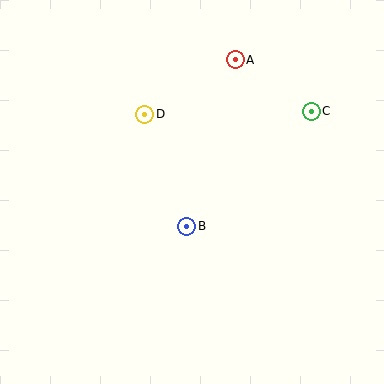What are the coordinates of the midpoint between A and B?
The midpoint between A and B is at (211, 143).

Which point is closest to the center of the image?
Point B at (187, 226) is closest to the center.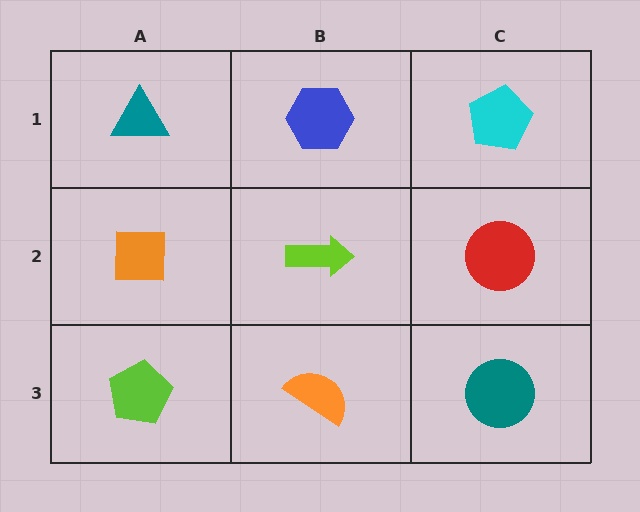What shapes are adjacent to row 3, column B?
A lime arrow (row 2, column B), a lime pentagon (row 3, column A), a teal circle (row 3, column C).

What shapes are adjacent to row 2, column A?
A teal triangle (row 1, column A), a lime pentagon (row 3, column A), a lime arrow (row 2, column B).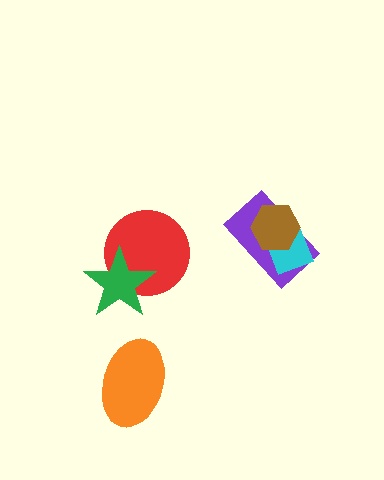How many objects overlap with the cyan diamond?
2 objects overlap with the cyan diamond.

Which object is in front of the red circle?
The green star is in front of the red circle.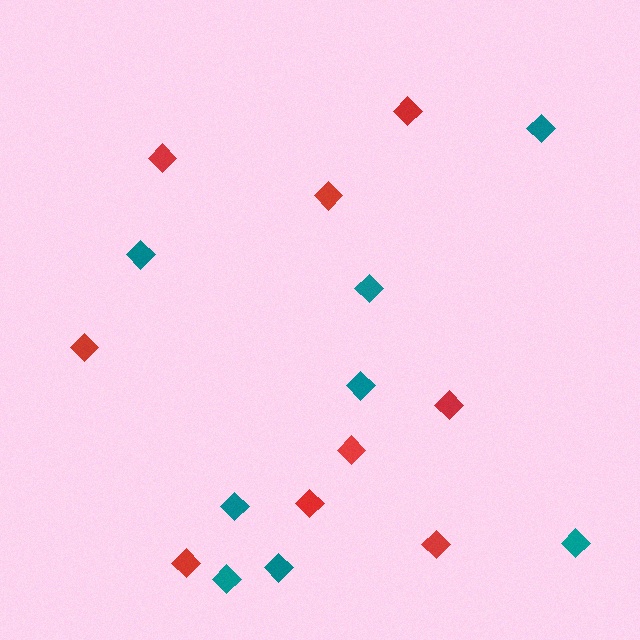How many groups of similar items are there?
There are 2 groups: one group of red diamonds (9) and one group of teal diamonds (8).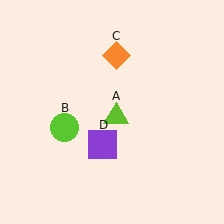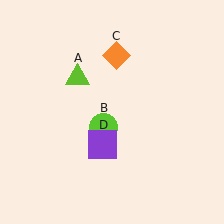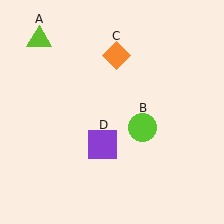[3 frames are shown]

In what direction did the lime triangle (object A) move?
The lime triangle (object A) moved up and to the left.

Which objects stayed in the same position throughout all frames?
Orange diamond (object C) and purple square (object D) remained stationary.